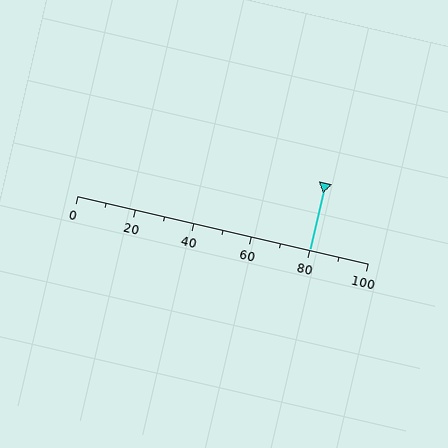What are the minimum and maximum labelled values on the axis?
The axis runs from 0 to 100.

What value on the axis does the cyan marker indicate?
The marker indicates approximately 80.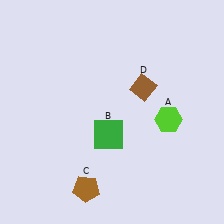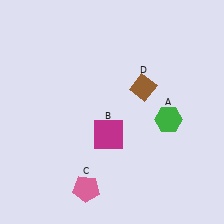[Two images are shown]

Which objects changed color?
A changed from lime to green. B changed from green to magenta. C changed from brown to pink.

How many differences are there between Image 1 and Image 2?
There are 3 differences between the two images.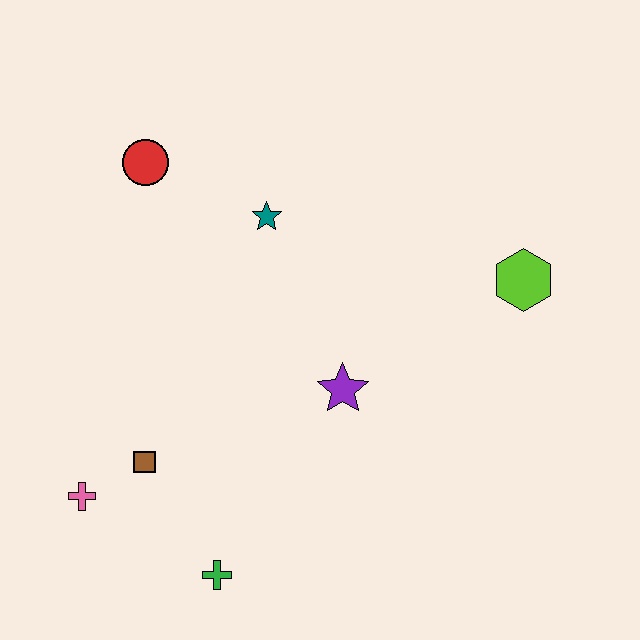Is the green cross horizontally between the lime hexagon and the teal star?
No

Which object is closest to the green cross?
The brown square is closest to the green cross.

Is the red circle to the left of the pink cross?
No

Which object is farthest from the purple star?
The red circle is farthest from the purple star.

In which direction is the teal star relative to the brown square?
The teal star is above the brown square.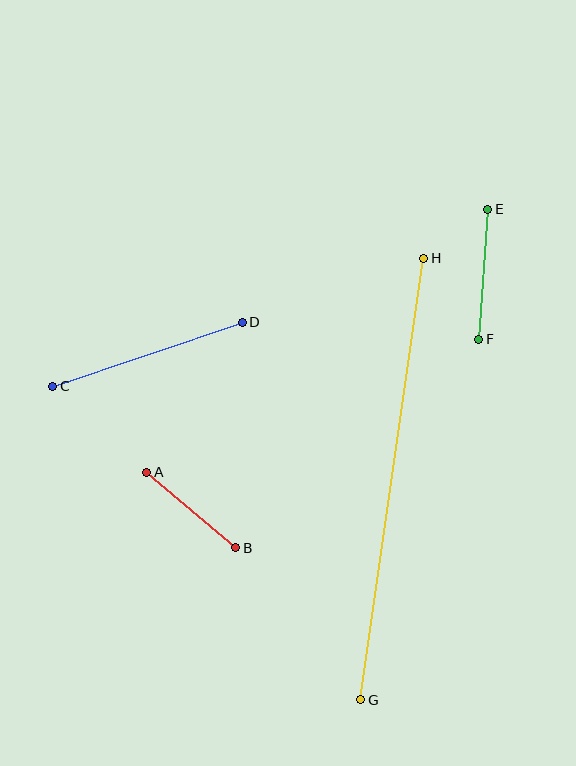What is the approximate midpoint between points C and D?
The midpoint is at approximately (148, 354) pixels.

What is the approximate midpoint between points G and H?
The midpoint is at approximately (392, 479) pixels.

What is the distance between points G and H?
The distance is approximately 446 pixels.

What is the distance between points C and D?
The distance is approximately 200 pixels.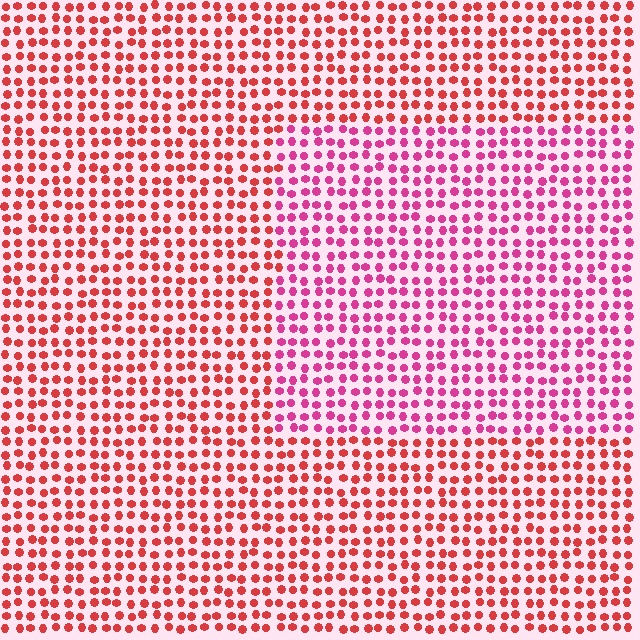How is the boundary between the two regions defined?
The boundary is defined purely by a slight shift in hue (about 33 degrees). Spacing, size, and orientation are identical on both sides.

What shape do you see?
I see a rectangle.